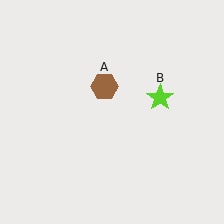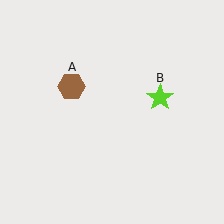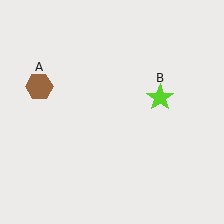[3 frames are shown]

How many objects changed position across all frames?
1 object changed position: brown hexagon (object A).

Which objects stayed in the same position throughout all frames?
Lime star (object B) remained stationary.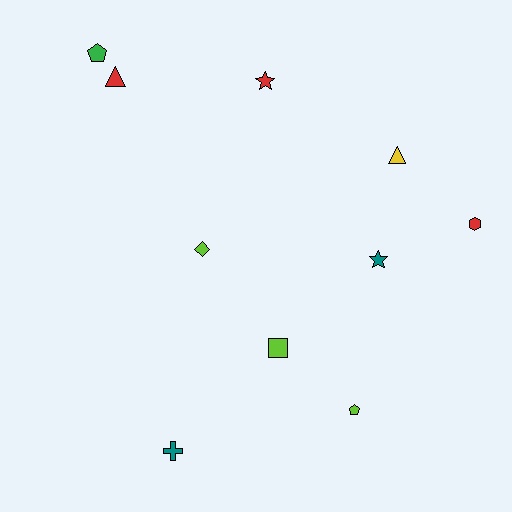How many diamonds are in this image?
There is 1 diamond.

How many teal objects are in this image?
There are 2 teal objects.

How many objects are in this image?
There are 10 objects.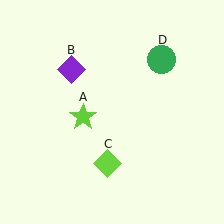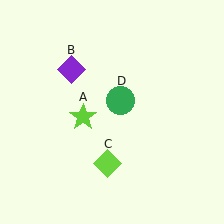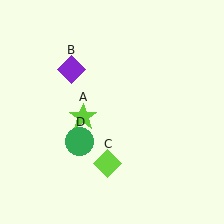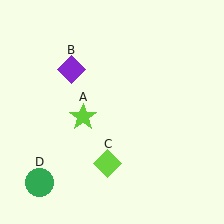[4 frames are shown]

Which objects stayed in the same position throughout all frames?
Lime star (object A) and purple diamond (object B) and lime diamond (object C) remained stationary.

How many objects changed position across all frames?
1 object changed position: green circle (object D).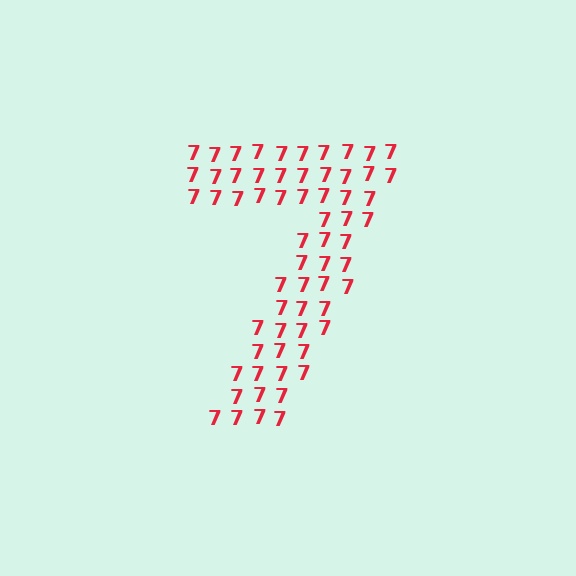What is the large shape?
The large shape is the digit 7.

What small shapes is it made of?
It is made of small digit 7's.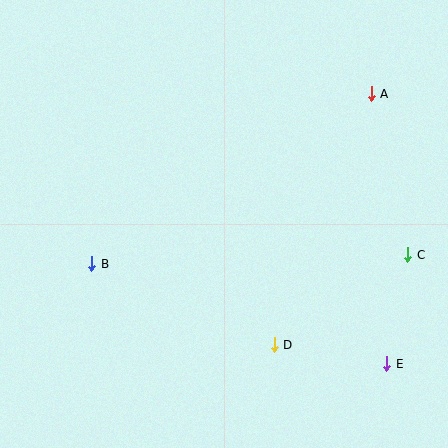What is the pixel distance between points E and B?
The distance between E and B is 312 pixels.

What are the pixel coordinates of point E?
Point E is at (387, 364).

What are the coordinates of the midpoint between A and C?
The midpoint between A and C is at (390, 174).